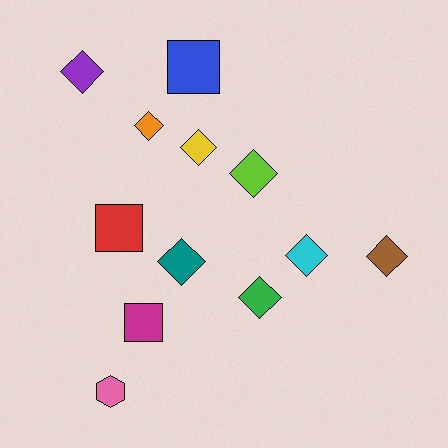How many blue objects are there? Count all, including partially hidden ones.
There is 1 blue object.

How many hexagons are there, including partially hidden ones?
There is 1 hexagon.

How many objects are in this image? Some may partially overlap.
There are 12 objects.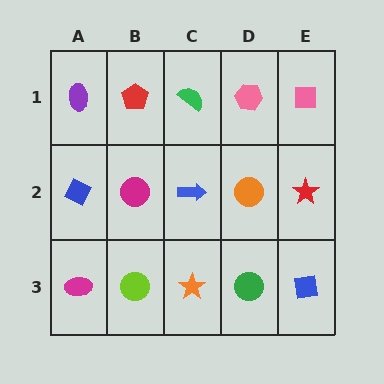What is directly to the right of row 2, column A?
A magenta circle.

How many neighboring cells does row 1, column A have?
2.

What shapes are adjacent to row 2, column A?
A purple ellipse (row 1, column A), a magenta ellipse (row 3, column A), a magenta circle (row 2, column B).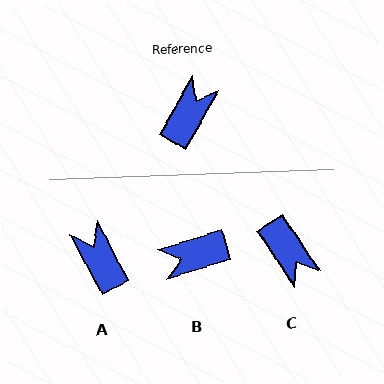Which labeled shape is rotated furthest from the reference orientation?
B, about 137 degrees away.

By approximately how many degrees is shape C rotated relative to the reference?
Approximately 116 degrees clockwise.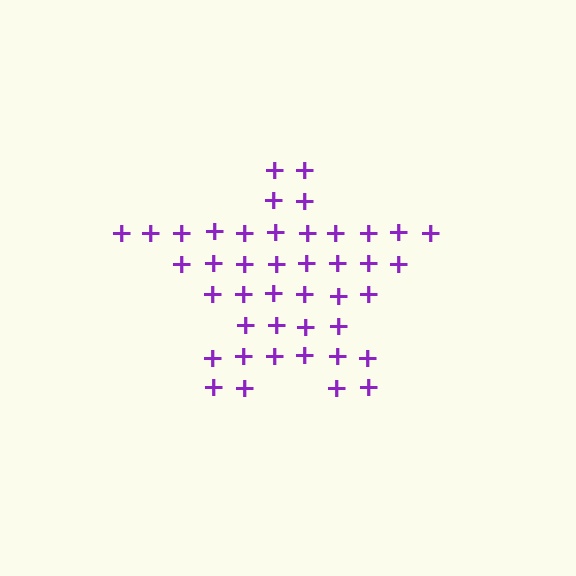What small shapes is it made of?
It is made of small plus signs.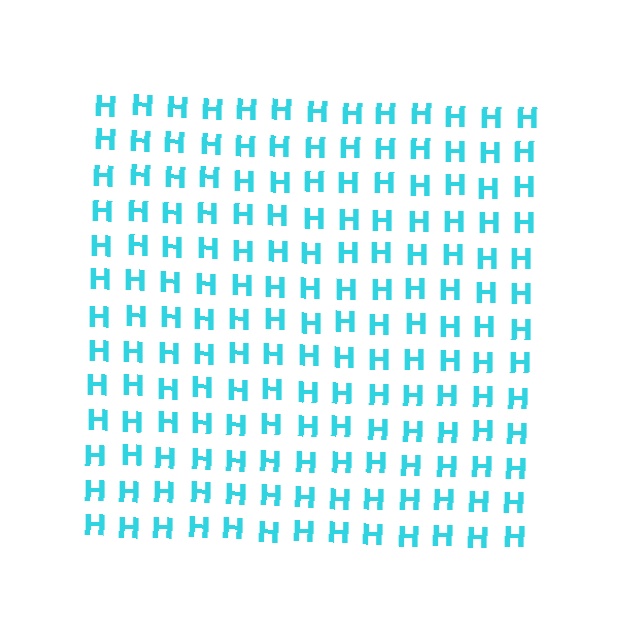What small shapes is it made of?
It is made of small letter H's.